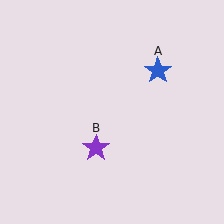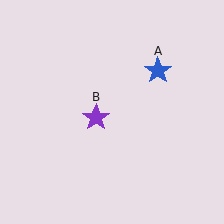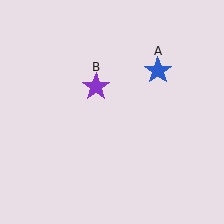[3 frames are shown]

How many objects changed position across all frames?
1 object changed position: purple star (object B).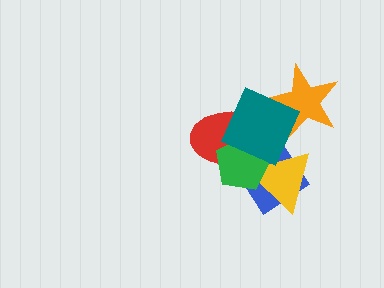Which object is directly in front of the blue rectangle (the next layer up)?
The yellow triangle is directly in front of the blue rectangle.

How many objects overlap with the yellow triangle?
4 objects overlap with the yellow triangle.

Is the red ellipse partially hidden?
Yes, it is partially covered by another shape.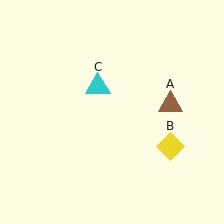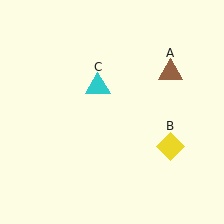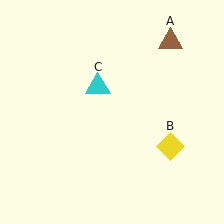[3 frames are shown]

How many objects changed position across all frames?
1 object changed position: brown triangle (object A).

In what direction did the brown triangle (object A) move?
The brown triangle (object A) moved up.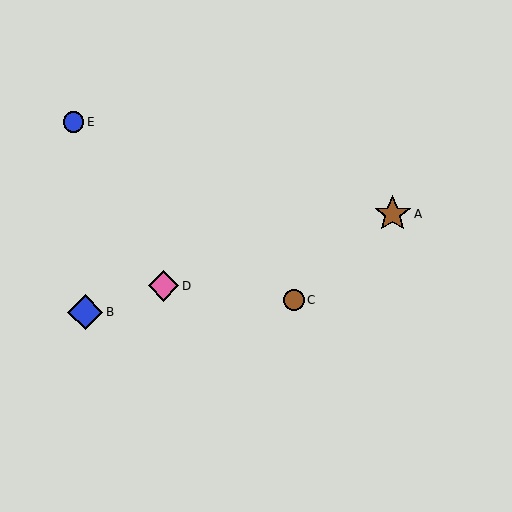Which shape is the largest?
The brown star (labeled A) is the largest.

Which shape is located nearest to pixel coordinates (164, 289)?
The pink diamond (labeled D) at (163, 286) is nearest to that location.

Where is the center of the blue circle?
The center of the blue circle is at (73, 122).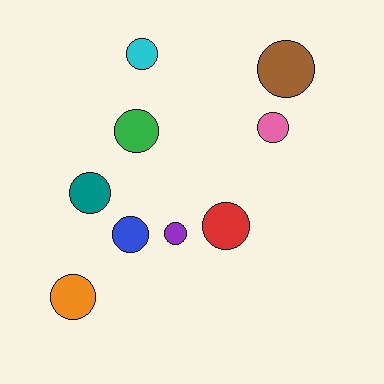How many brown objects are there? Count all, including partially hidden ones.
There is 1 brown object.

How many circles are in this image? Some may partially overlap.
There are 9 circles.